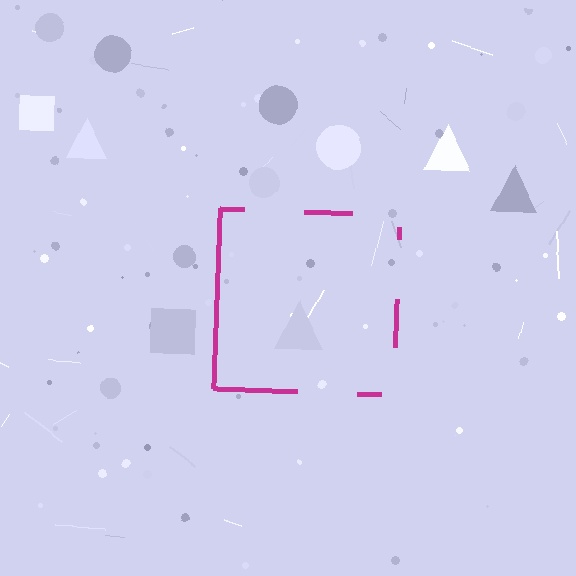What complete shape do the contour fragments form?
The contour fragments form a square.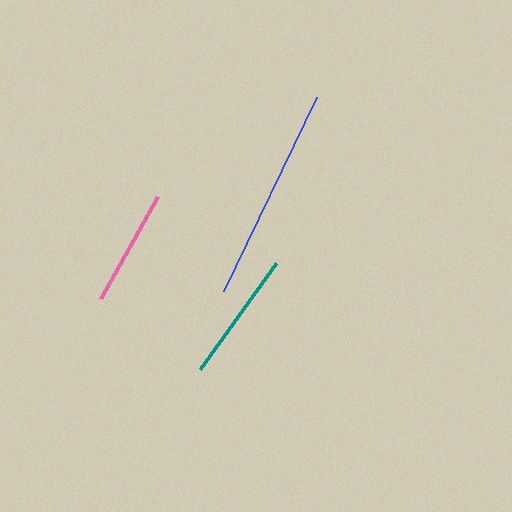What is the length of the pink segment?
The pink segment is approximately 117 pixels long.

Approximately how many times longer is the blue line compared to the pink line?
The blue line is approximately 1.8 times the length of the pink line.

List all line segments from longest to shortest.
From longest to shortest: blue, teal, pink.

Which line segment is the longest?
The blue line is the longest at approximately 215 pixels.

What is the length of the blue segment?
The blue segment is approximately 215 pixels long.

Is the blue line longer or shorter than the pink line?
The blue line is longer than the pink line.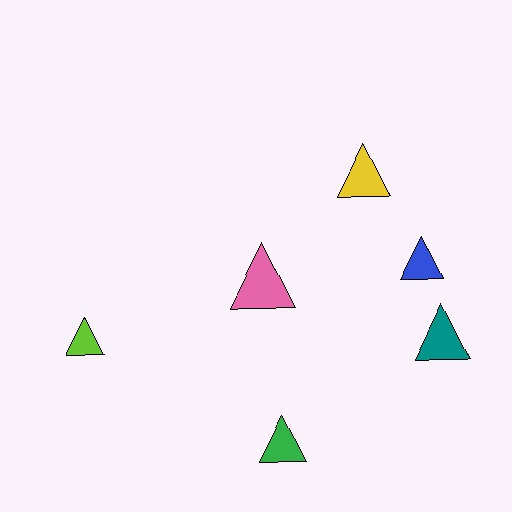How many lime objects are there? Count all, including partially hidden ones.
There is 1 lime object.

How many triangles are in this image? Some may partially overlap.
There are 6 triangles.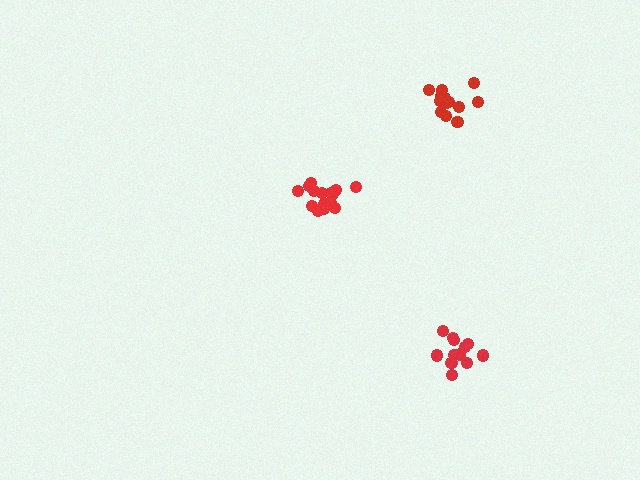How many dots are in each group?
Group 1: 15 dots, Group 2: 12 dots, Group 3: 16 dots (43 total).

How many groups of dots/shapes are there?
There are 3 groups.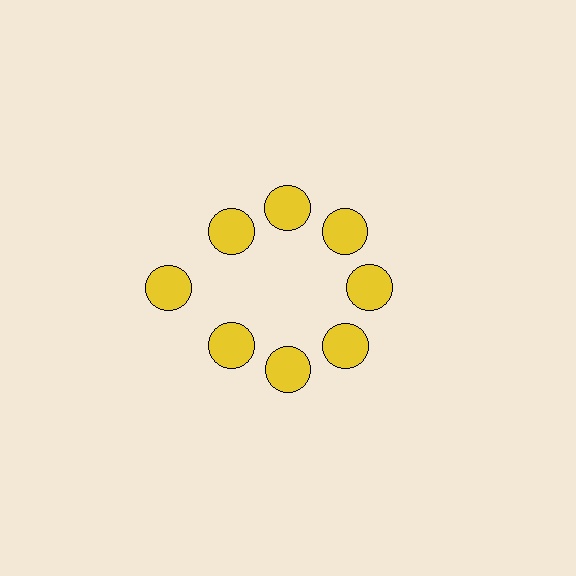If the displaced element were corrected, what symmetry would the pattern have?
It would have 8-fold rotational symmetry — the pattern would map onto itself every 45 degrees.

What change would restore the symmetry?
The symmetry would be restored by moving it inward, back onto the ring so that all 8 circles sit at equal angles and equal distance from the center.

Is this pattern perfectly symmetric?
No. The 8 yellow circles are arranged in a ring, but one element near the 9 o'clock position is pushed outward from the center, breaking the 8-fold rotational symmetry.